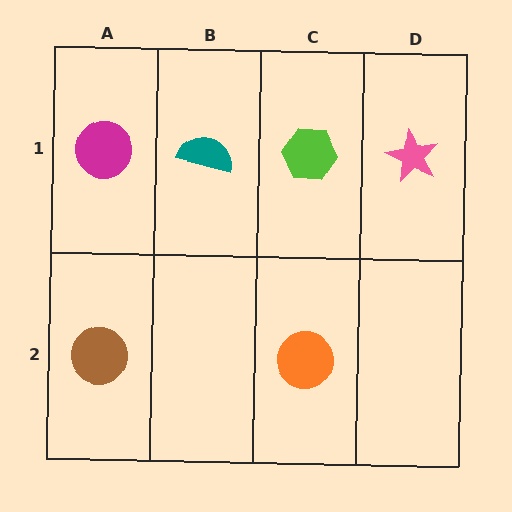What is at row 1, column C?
A lime hexagon.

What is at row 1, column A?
A magenta circle.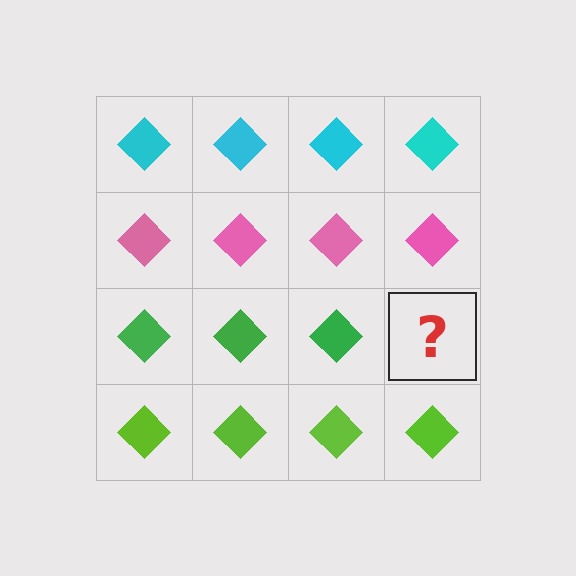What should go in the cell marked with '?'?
The missing cell should contain a green diamond.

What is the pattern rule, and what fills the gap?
The rule is that each row has a consistent color. The gap should be filled with a green diamond.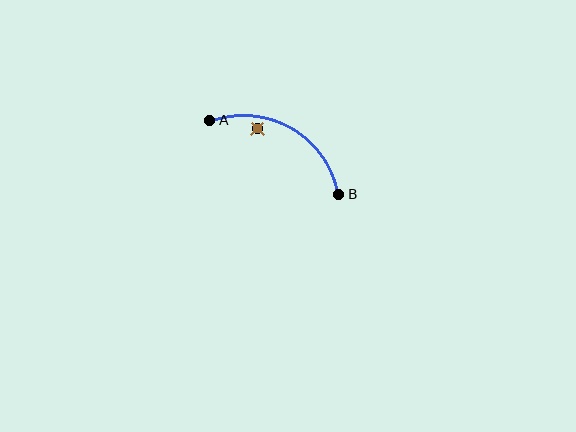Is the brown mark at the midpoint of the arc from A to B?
No — the brown mark does not lie on the arc at all. It sits slightly inside the curve.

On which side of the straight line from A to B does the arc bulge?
The arc bulges above the straight line connecting A and B.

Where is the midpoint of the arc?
The arc midpoint is the point on the curve farthest from the straight line joining A and B. It sits above that line.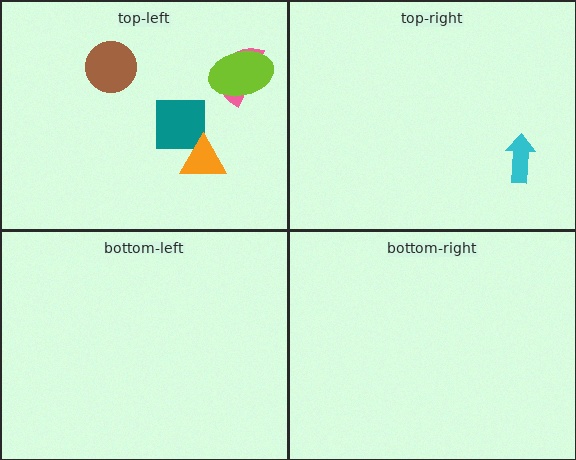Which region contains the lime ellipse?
The top-left region.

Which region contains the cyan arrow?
The top-right region.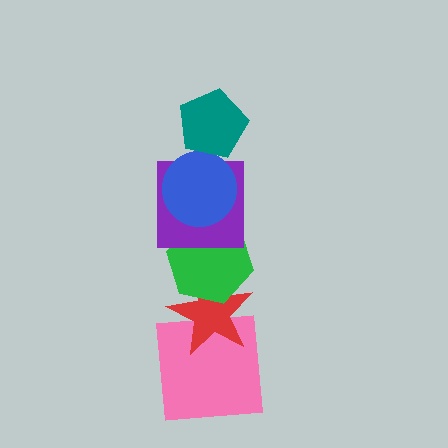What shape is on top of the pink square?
The red star is on top of the pink square.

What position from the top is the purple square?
The purple square is 3rd from the top.